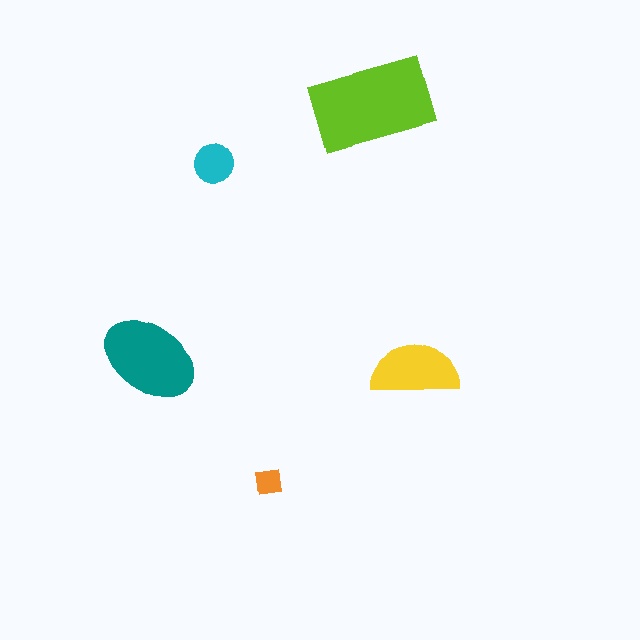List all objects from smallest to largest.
The orange square, the cyan circle, the yellow semicircle, the teal ellipse, the lime rectangle.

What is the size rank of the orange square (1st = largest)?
5th.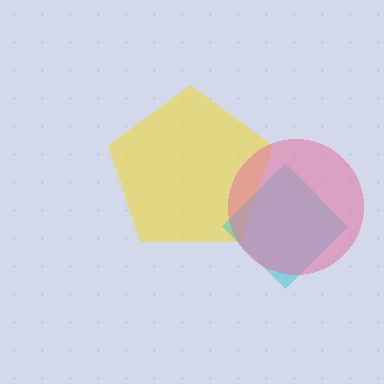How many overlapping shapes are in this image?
There are 3 overlapping shapes in the image.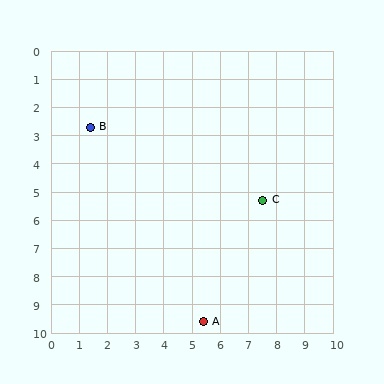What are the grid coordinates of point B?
Point B is at approximately (1.4, 2.7).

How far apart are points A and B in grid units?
Points A and B are about 8.0 grid units apart.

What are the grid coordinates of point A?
Point A is at approximately (5.4, 9.6).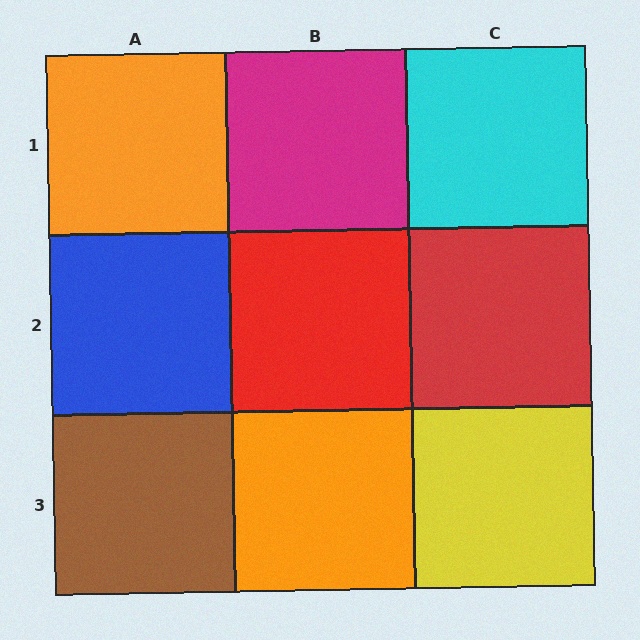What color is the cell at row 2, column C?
Red.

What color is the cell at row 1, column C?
Cyan.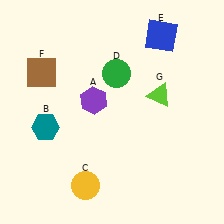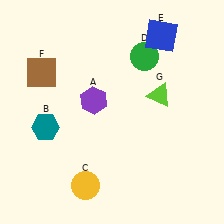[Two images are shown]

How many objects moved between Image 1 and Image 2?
1 object moved between the two images.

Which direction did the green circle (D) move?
The green circle (D) moved right.